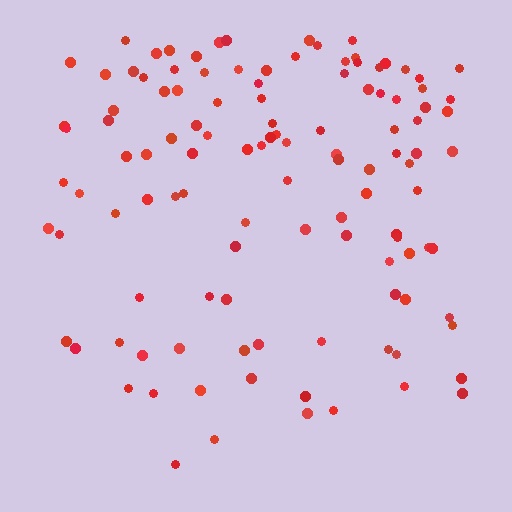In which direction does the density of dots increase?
From bottom to top, with the top side densest.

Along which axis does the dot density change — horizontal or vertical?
Vertical.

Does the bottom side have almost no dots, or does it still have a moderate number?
Still a moderate number, just noticeably fewer than the top.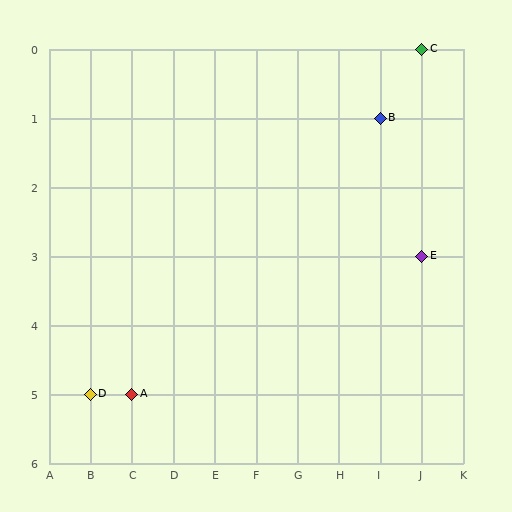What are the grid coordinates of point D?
Point D is at grid coordinates (B, 5).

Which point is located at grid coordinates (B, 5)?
Point D is at (B, 5).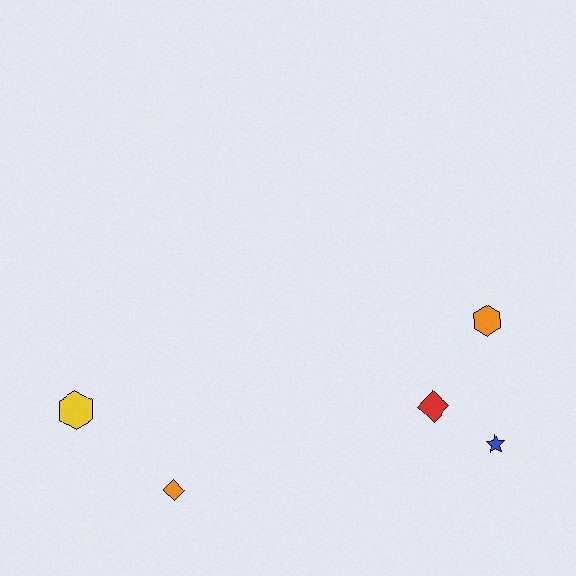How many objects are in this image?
There are 5 objects.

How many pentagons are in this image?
There are no pentagons.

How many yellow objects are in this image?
There is 1 yellow object.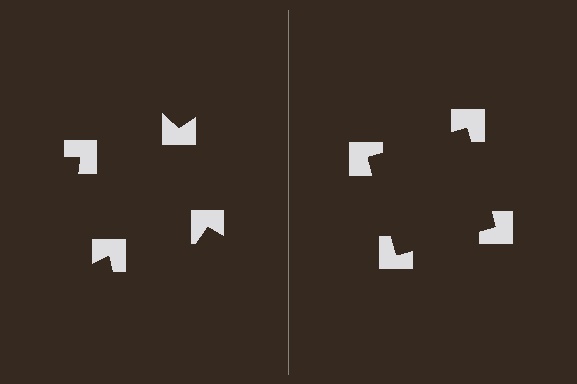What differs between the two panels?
The notched squares are positioned identically on both sides; only the wedge orientations differ. On the right they align to a square; on the left they are misaligned.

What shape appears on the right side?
An illusory square.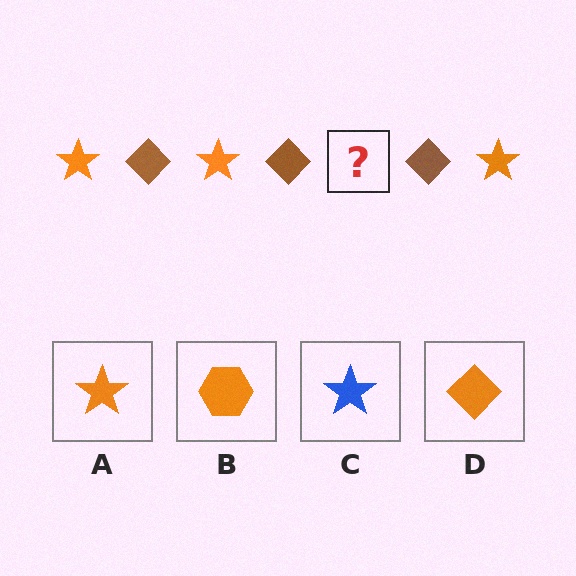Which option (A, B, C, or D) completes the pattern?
A.